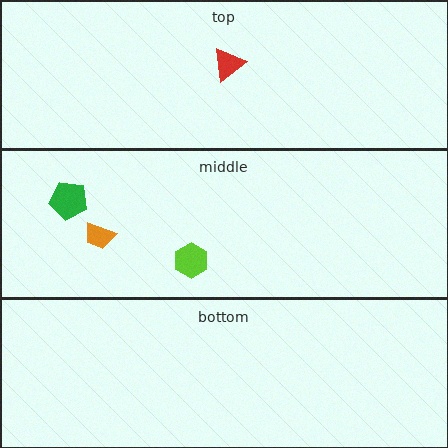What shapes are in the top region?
The red triangle.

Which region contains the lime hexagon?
The middle region.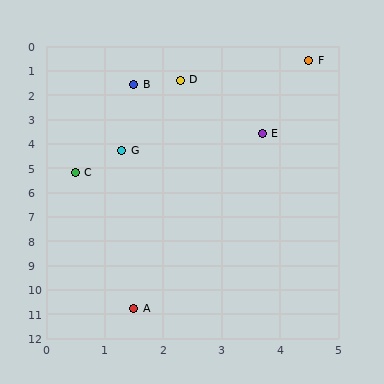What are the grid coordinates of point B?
Point B is at approximately (1.5, 1.6).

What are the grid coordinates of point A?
Point A is at approximately (1.5, 10.8).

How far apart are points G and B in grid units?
Points G and B are about 2.7 grid units apart.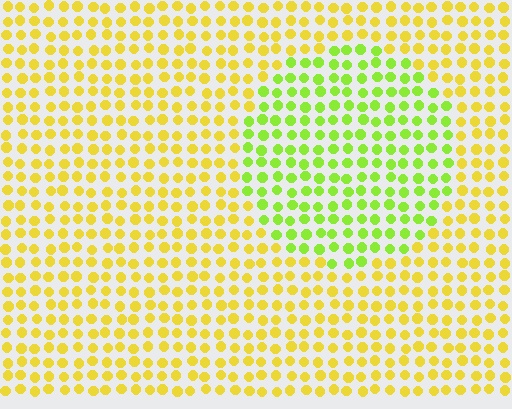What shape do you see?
I see a circle.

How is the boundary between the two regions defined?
The boundary is defined purely by a slight shift in hue (about 39 degrees). Spacing, size, and orientation are identical on both sides.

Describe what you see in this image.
The image is filled with small yellow elements in a uniform arrangement. A circle-shaped region is visible where the elements are tinted to a slightly different hue, forming a subtle color boundary.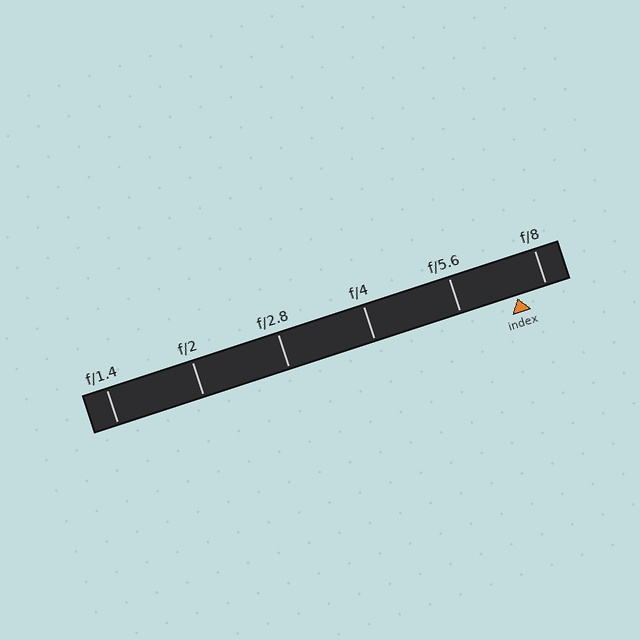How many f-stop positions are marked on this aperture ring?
There are 6 f-stop positions marked.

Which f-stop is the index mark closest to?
The index mark is closest to f/8.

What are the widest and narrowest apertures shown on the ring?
The widest aperture shown is f/1.4 and the narrowest is f/8.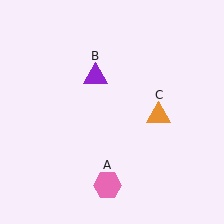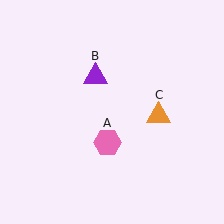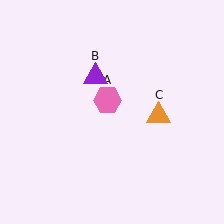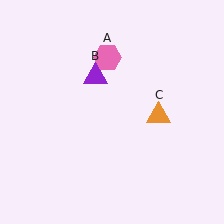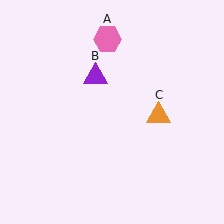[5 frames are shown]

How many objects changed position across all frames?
1 object changed position: pink hexagon (object A).